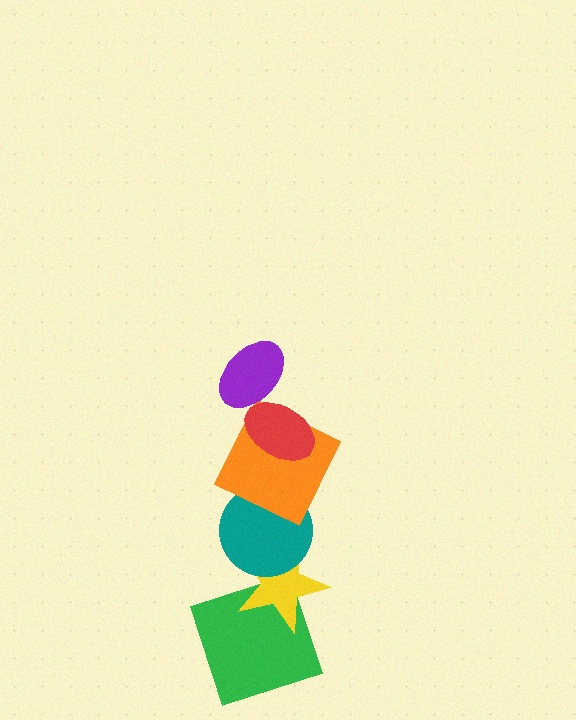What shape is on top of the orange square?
The red ellipse is on top of the orange square.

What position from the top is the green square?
The green square is 6th from the top.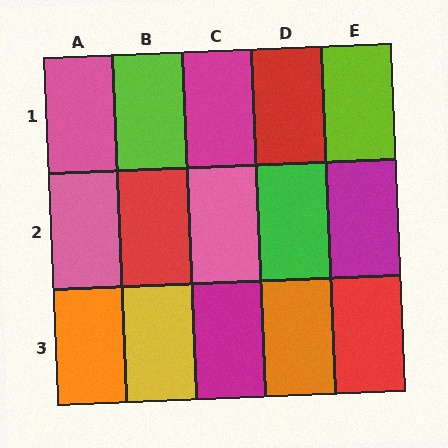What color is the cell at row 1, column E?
Lime.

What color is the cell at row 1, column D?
Red.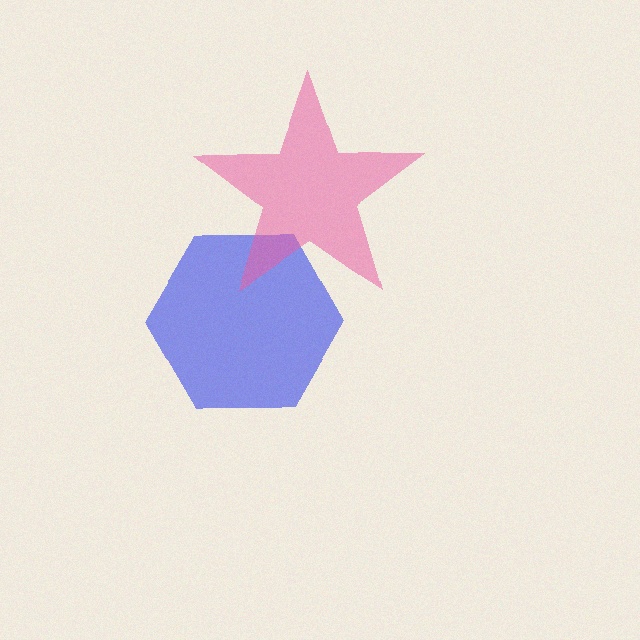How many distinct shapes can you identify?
There are 2 distinct shapes: a blue hexagon, a pink star.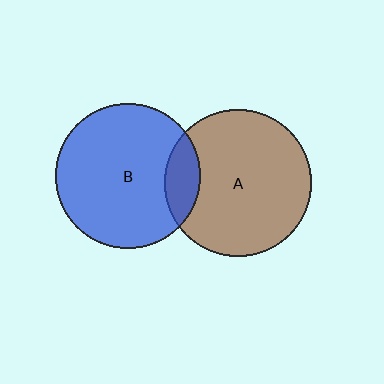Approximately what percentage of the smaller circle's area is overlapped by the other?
Approximately 15%.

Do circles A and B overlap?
Yes.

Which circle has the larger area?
Circle A (brown).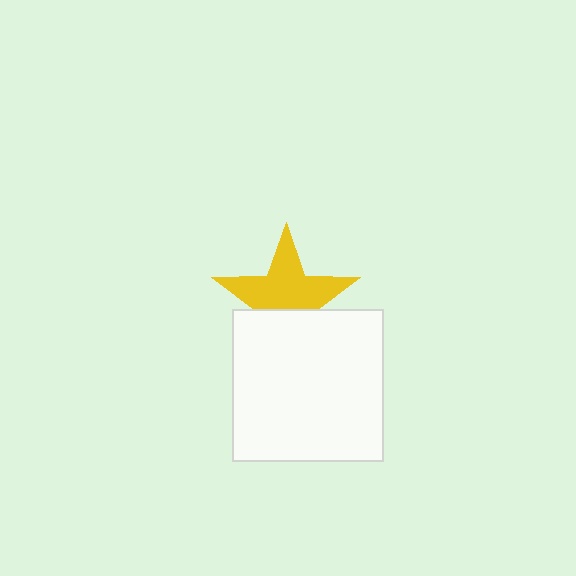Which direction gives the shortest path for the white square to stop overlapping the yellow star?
Moving down gives the shortest separation.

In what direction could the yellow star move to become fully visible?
The yellow star could move up. That would shift it out from behind the white square entirely.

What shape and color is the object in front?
The object in front is a white square.